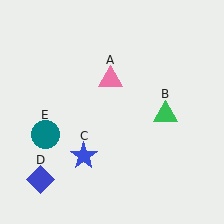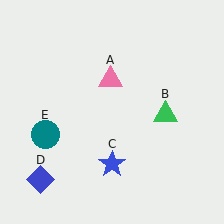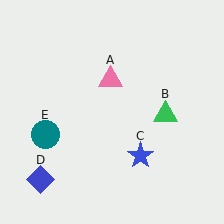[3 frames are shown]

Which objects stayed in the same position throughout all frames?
Pink triangle (object A) and green triangle (object B) and blue diamond (object D) and teal circle (object E) remained stationary.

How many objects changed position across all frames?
1 object changed position: blue star (object C).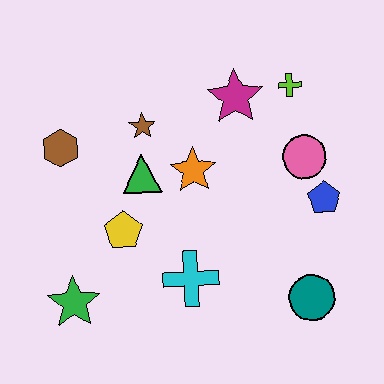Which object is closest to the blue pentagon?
The pink circle is closest to the blue pentagon.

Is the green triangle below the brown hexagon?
Yes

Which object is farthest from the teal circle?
The brown hexagon is farthest from the teal circle.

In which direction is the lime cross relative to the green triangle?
The lime cross is to the right of the green triangle.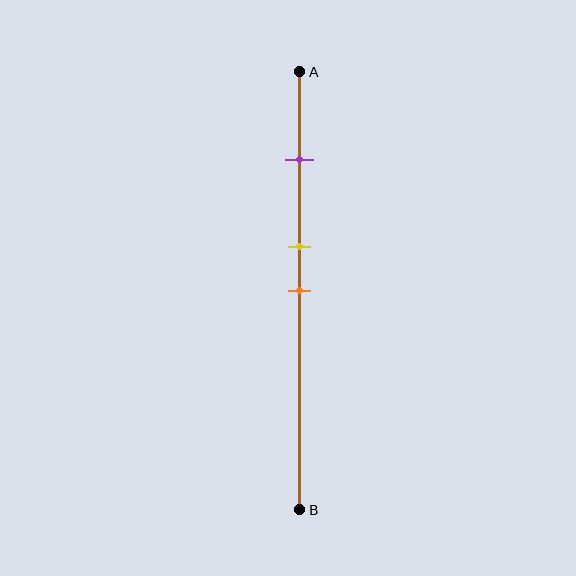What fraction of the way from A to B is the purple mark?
The purple mark is approximately 20% (0.2) of the way from A to B.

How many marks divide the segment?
There are 3 marks dividing the segment.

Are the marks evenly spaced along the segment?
No, the marks are not evenly spaced.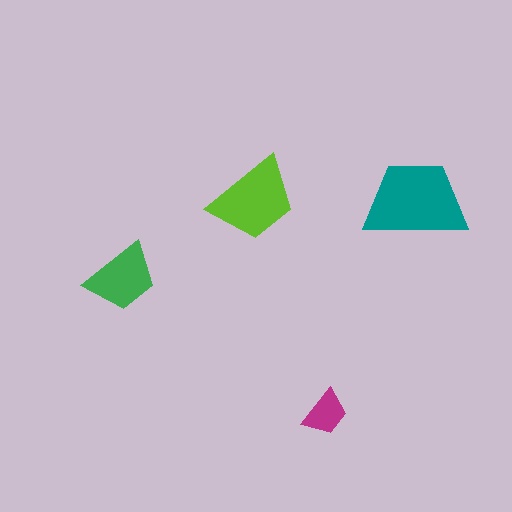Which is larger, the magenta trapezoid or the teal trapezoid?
The teal one.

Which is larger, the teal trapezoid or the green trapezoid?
The teal one.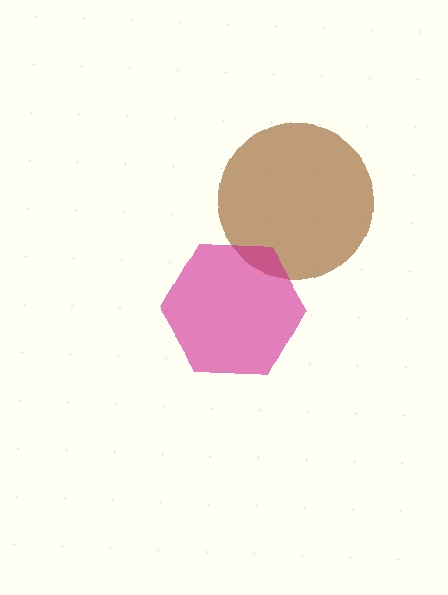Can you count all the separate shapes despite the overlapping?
Yes, there are 2 separate shapes.